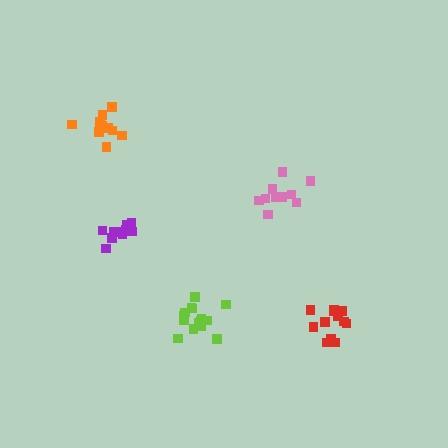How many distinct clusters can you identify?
There are 5 distinct clusters.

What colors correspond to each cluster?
The clusters are colored: red, orange, pink, purple, lime.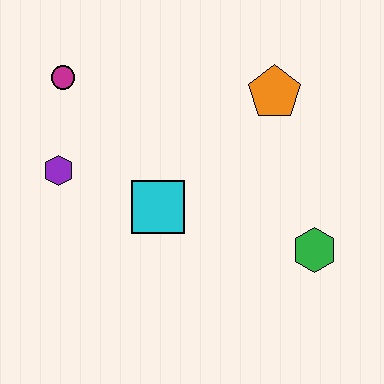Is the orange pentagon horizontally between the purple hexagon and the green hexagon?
Yes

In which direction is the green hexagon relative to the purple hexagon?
The green hexagon is to the right of the purple hexagon.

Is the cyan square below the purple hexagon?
Yes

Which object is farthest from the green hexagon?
The magenta circle is farthest from the green hexagon.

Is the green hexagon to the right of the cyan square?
Yes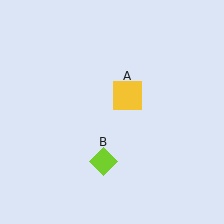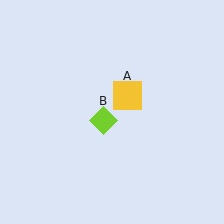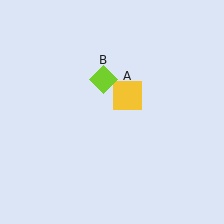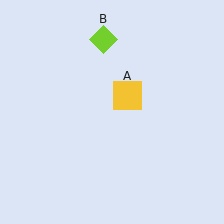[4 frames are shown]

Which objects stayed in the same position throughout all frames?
Yellow square (object A) remained stationary.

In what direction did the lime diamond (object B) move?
The lime diamond (object B) moved up.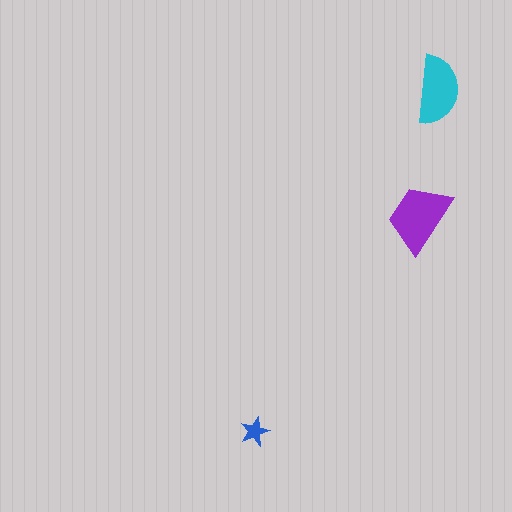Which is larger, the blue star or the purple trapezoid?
The purple trapezoid.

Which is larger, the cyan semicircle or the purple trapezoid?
The purple trapezoid.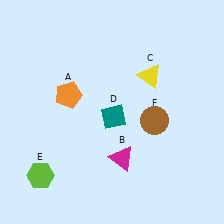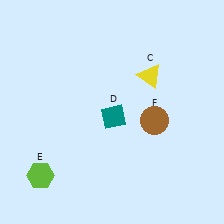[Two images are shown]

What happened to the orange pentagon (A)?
The orange pentagon (A) was removed in Image 2. It was in the top-left area of Image 1.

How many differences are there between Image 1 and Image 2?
There are 2 differences between the two images.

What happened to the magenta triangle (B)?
The magenta triangle (B) was removed in Image 2. It was in the bottom-right area of Image 1.